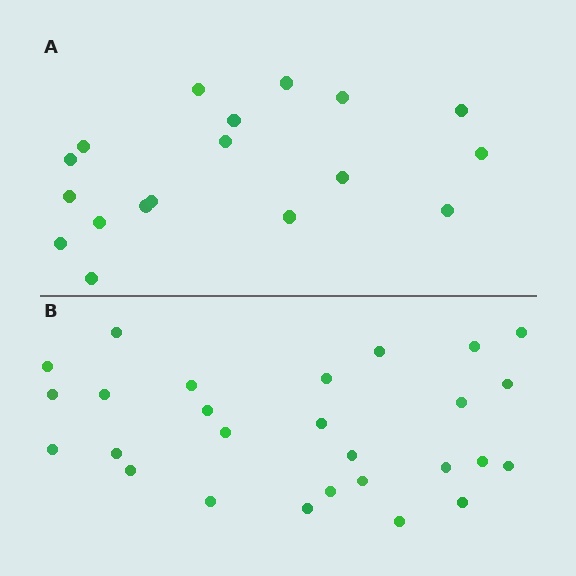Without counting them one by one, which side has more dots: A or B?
Region B (the bottom region) has more dots.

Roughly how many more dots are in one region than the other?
Region B has roughly 8 or so more dots than region A.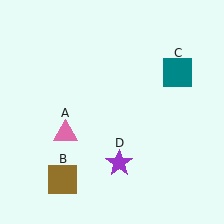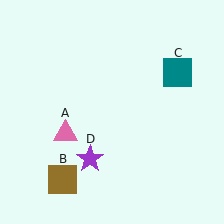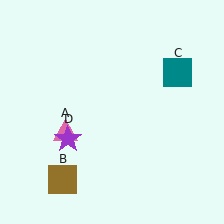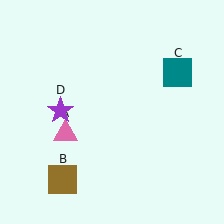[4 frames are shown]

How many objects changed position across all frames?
1 object changed position: purple star (object D).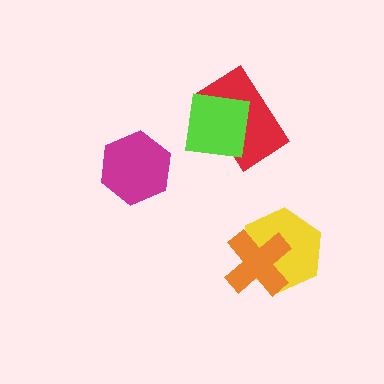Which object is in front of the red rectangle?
The lime square is in front of the red rectangle.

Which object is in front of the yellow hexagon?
The orange cross is in front of the yellow hexagon.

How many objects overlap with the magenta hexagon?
0 objects overlap with the magenta hexagon.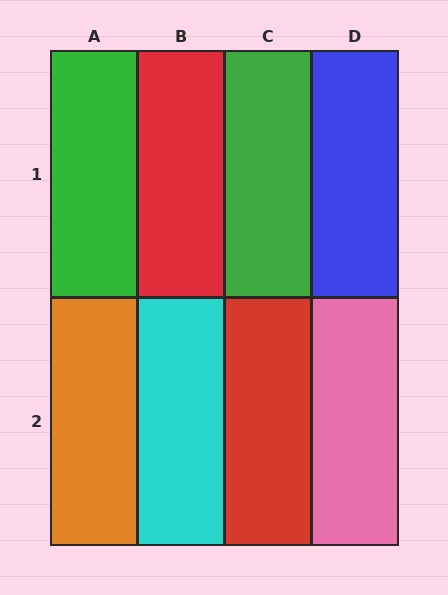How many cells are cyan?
1 cell is cyan.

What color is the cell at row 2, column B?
Cyan.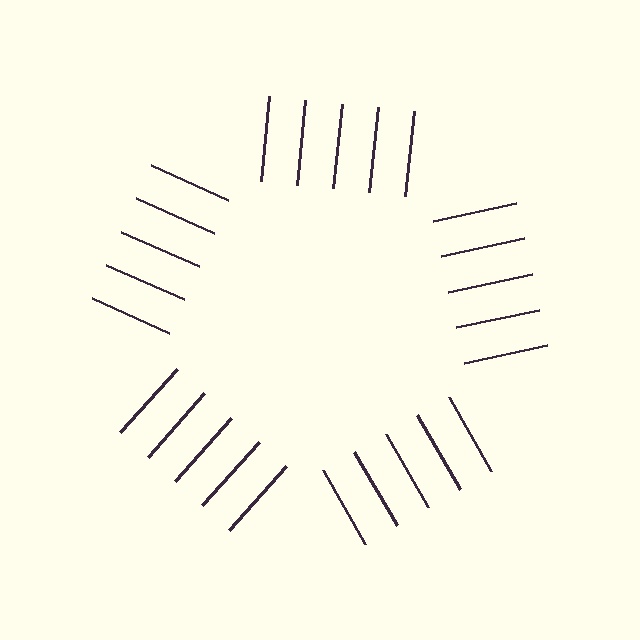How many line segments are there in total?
25 — 5 along each of the 5 edges.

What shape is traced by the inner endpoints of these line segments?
An illusory pentagon — the line segments terminate on its edges but no continuous stroke is drawn.